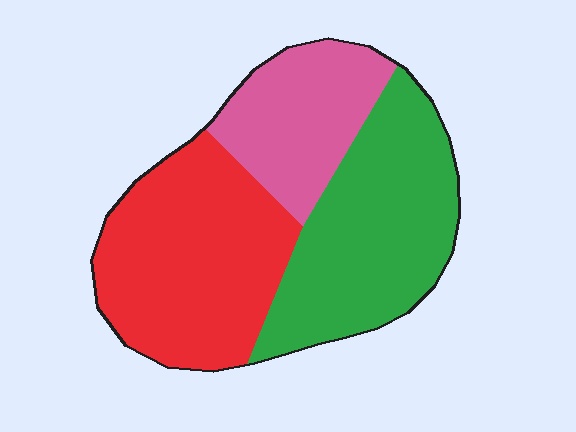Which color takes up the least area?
Pink, at roughly 20%.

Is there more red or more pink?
Red.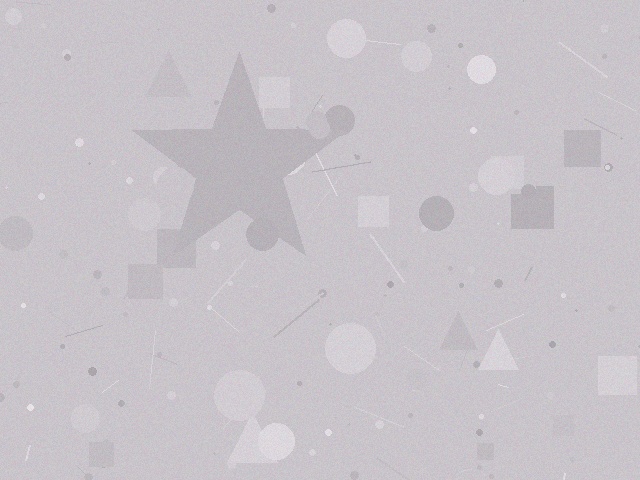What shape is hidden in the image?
A star is hidden in the image.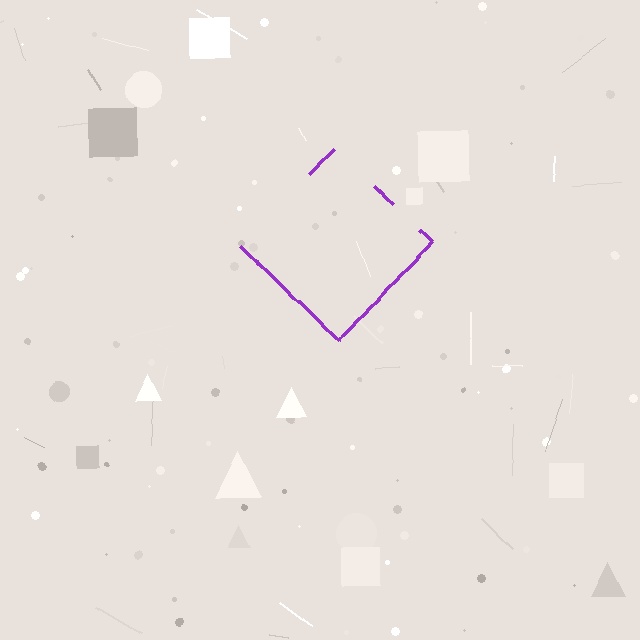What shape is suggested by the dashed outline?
The dashed outline suggests a diamond.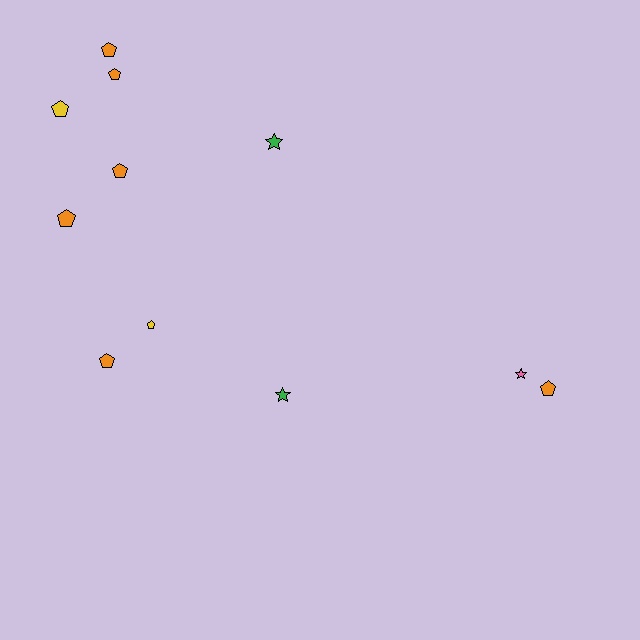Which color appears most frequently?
Orange, with 6 objects.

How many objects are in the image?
There are 11 objects.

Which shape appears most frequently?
Pentagon, with 8 objects.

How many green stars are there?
There are 2 green stars.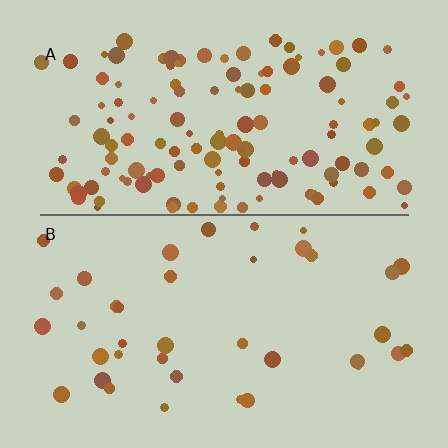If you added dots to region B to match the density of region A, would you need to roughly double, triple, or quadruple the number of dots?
Approximately triple.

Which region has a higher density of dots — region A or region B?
A (the top).